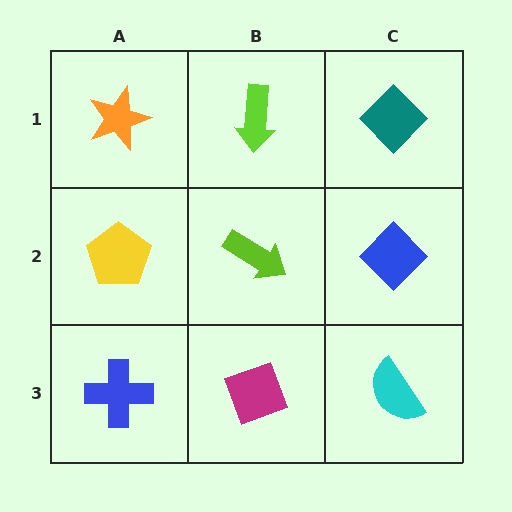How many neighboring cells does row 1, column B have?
3.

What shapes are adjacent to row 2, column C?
A teal diamond (row 1, column C), a cyan semicircle (row 3, column C), a lime arrow (row 2, column B).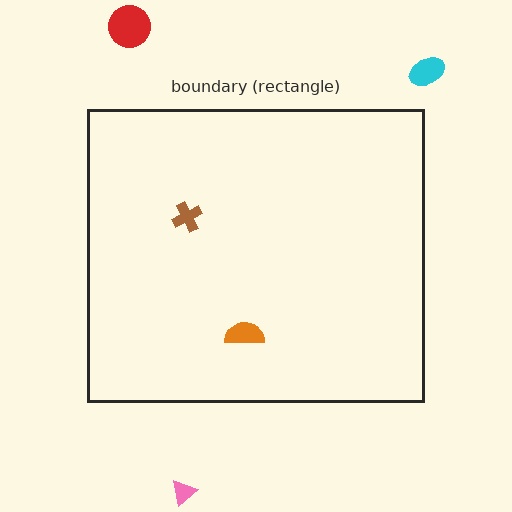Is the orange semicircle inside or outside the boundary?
Inside.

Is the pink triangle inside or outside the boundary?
Outside.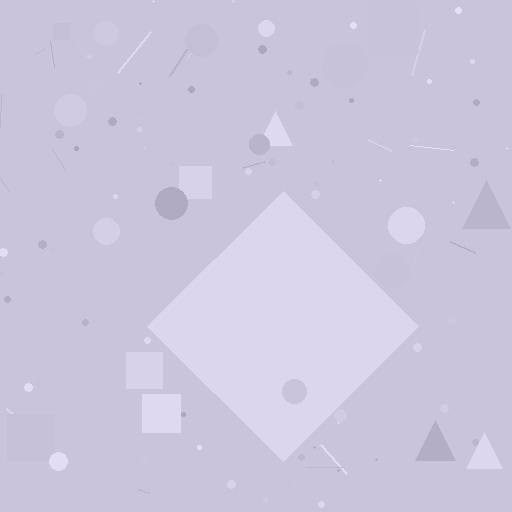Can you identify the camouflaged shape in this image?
The camouflaged shape is a diamond.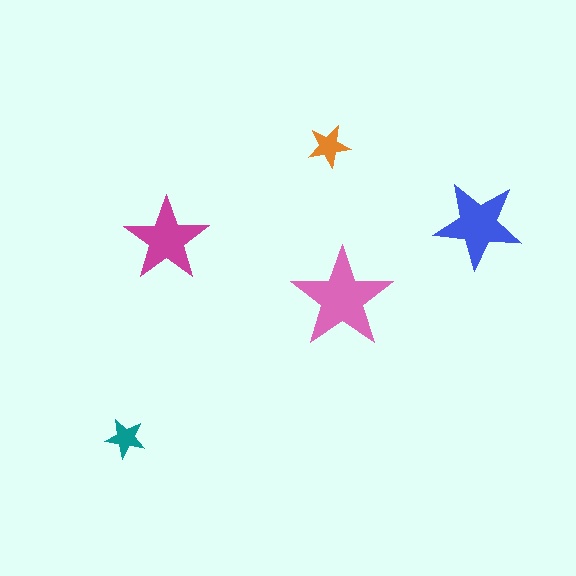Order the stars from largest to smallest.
the pink one, the blue one, the magenta one, the orange one, the teal one.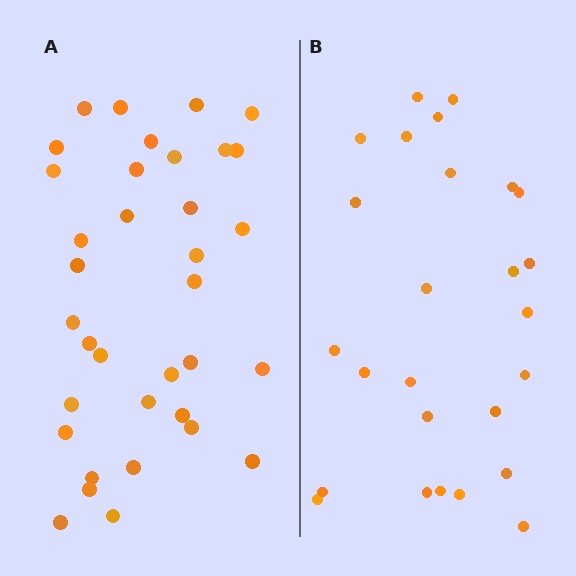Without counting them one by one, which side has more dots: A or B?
Region A (the left region) has more dots.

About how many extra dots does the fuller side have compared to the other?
Region A has roughly 8 or so more dots than region B.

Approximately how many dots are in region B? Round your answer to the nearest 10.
About 30 dots. (The exact count is 26, which rounds to 30.)